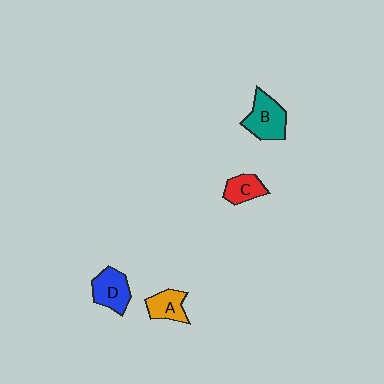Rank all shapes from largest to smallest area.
From largest to smallest: B (teal), D (blue), A (orange), C (red).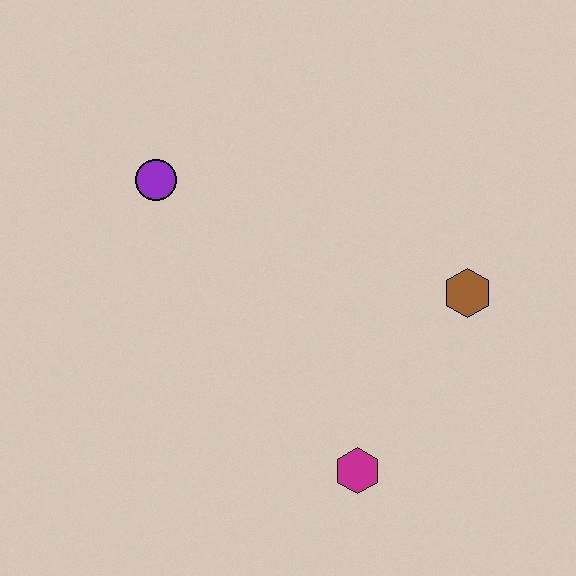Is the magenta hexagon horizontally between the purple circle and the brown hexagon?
Yes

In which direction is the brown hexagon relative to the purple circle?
The brown hexagon is to the right of the purple circle.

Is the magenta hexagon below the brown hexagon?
Yes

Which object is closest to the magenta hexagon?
The brown hexagon is closest to the magenta hexagon.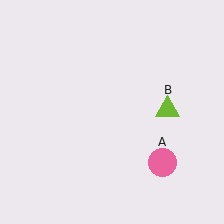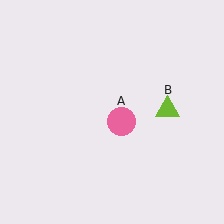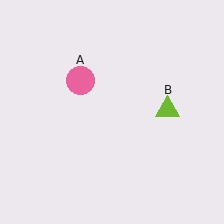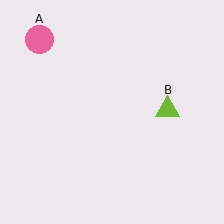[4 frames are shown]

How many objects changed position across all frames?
1 object changed position: pink circle (object A).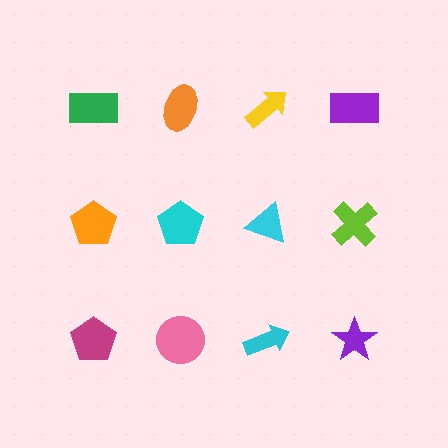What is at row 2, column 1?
An orange pentagon.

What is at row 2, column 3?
A cyan triangle.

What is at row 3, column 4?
A purple star.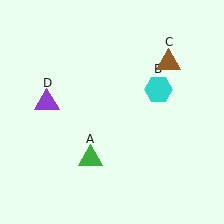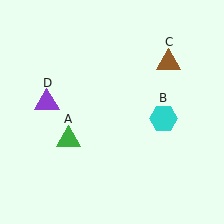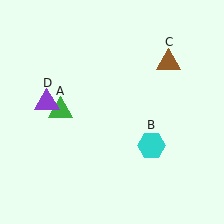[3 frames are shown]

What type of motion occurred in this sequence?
The green triangle (object A), cyan hexagon (object B) rotated clockwise around the center of the scene.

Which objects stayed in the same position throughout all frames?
Brown triangle (object C) and purple triangle (object D) remained stationary.